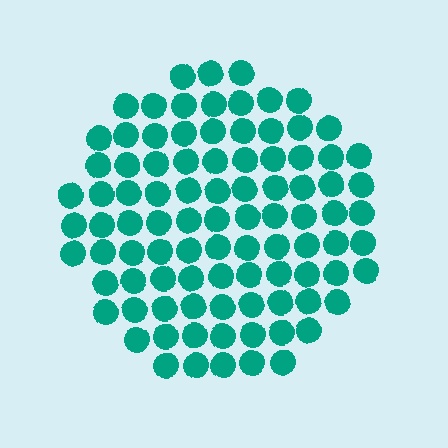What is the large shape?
The large shape is a circle.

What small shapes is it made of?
It is made of small circles.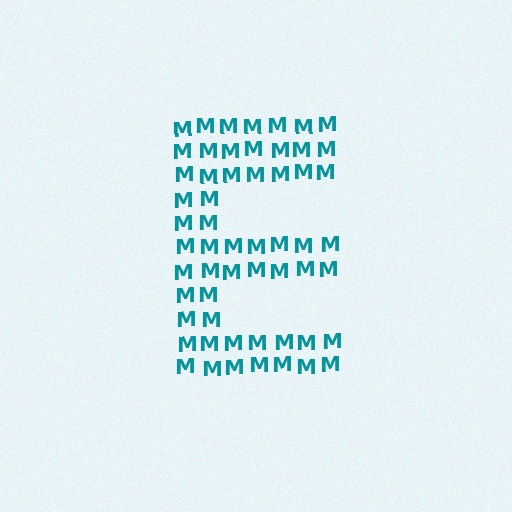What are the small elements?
The small elements are letter M's.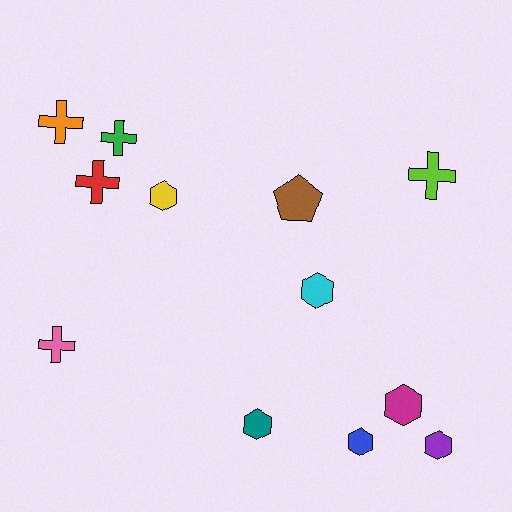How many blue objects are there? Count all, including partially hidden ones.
There is 1 blue object.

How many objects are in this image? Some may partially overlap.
There are 12 objects.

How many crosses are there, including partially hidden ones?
There are 5 crosses.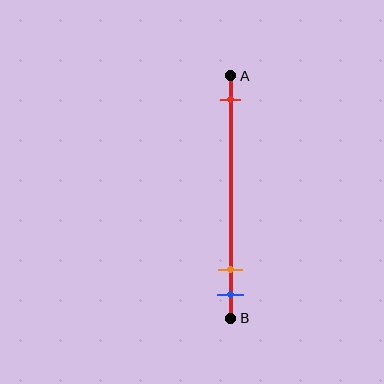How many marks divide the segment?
There are 3 marks dividing the segment.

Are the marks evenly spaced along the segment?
No, the marks are not evenly spaced.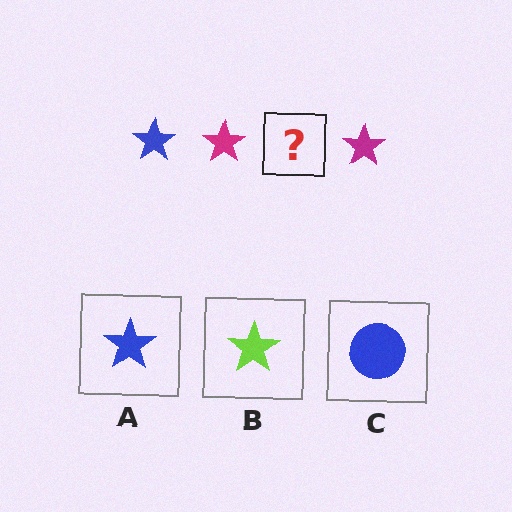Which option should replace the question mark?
Option A.